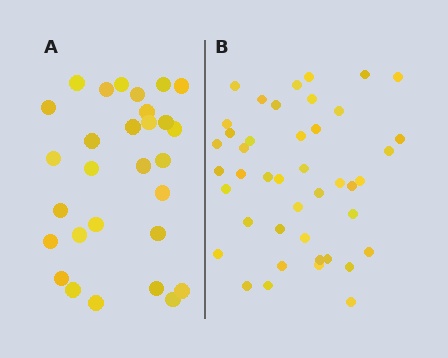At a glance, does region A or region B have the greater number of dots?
Region B (the right region) has more dots.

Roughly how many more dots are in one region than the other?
Region B has approximately 15 more dots than region A.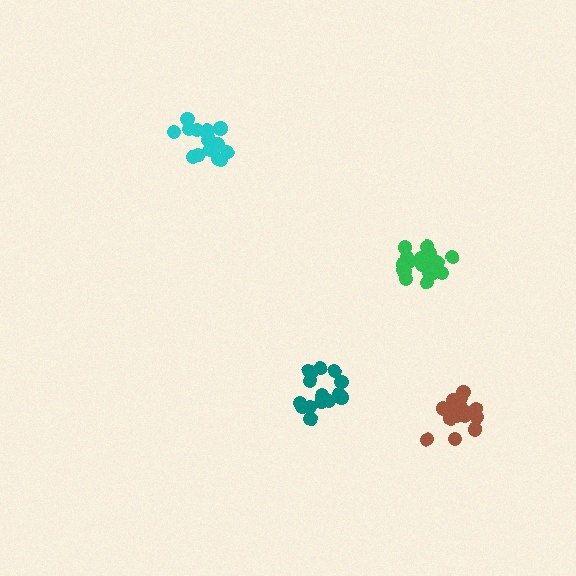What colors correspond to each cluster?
The clusters are colored: teal, green, cyan, brown.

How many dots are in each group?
Group 1: 15 dots, Group 2: 18 dots, Group 3: 16 dots, Group 4: 19 dots (68 total).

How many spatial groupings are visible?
There are 4 spatial groupings.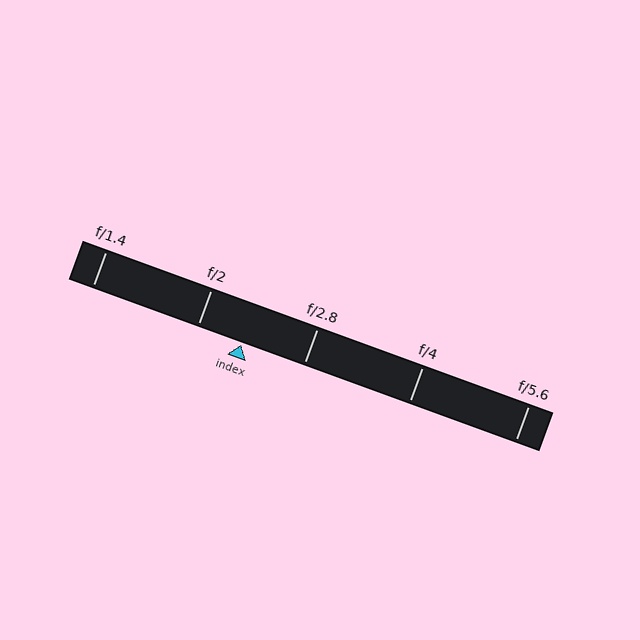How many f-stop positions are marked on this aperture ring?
There are 5 f-stop positions marked.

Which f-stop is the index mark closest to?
The index mark is closest to f/2.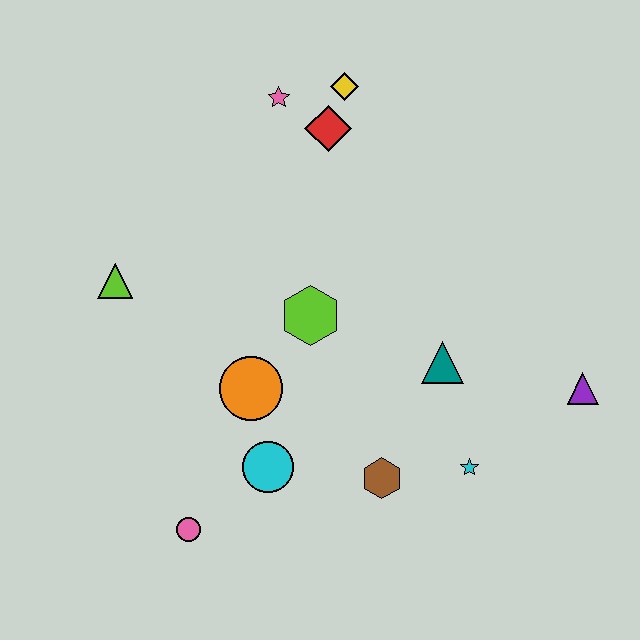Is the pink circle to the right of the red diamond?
No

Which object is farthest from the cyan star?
The pink star is farthest from the cyan star.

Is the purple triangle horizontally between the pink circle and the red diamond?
No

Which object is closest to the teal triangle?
The cyan star is closest to the teal triangle.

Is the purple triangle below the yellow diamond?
Yes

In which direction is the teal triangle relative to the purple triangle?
The teal triangle is to the left of the purple triangle.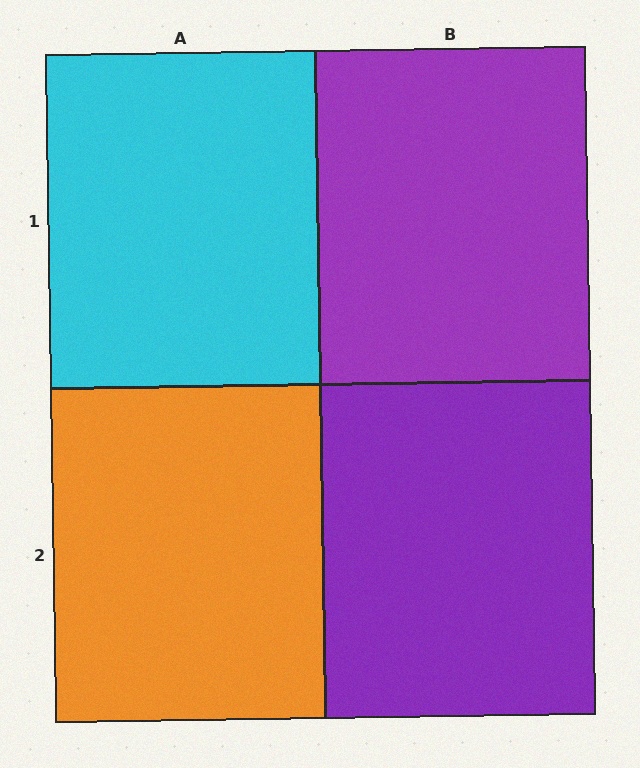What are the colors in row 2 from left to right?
Orange, purple.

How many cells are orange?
1 cell is orange.